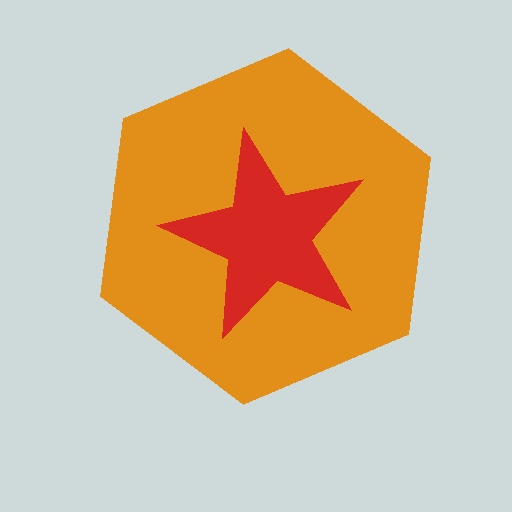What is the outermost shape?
The orange hexagon.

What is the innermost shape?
The red star.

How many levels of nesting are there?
2.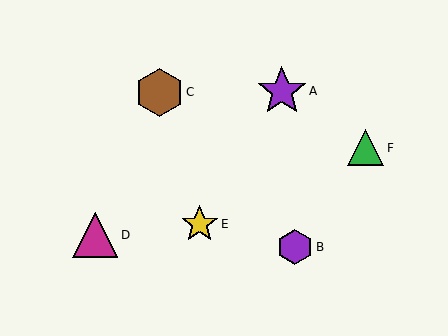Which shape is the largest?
The purple star (labeled A) is the largest.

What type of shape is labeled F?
Shape F is a green triangle.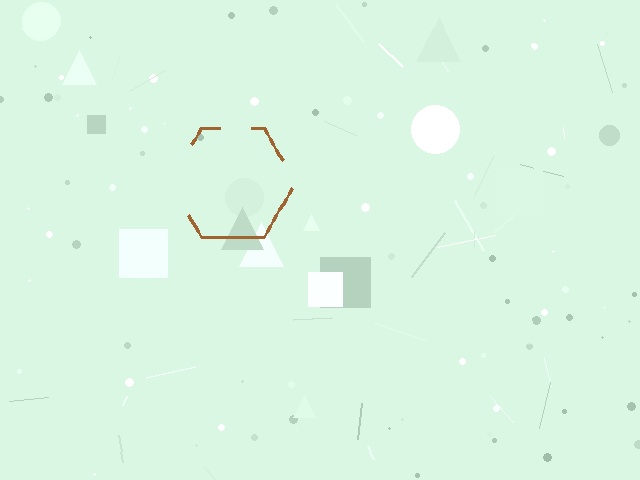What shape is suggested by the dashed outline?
The dashed outline suggests a hexagon.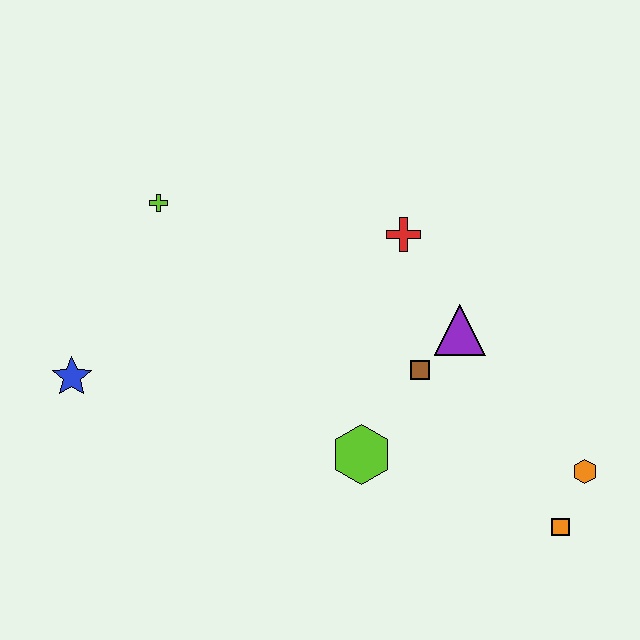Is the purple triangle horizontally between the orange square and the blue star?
Yes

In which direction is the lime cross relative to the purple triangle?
The lime cross is to the left of the purple triangle.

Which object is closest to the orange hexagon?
The orange square is closest to the orange hexagon.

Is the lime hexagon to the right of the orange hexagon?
No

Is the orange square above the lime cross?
No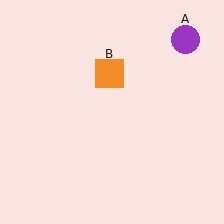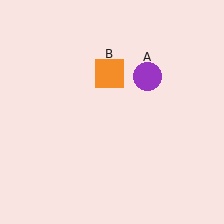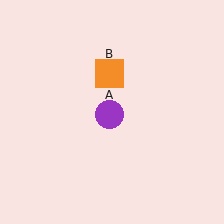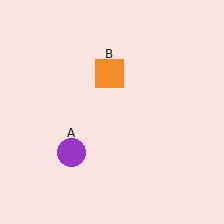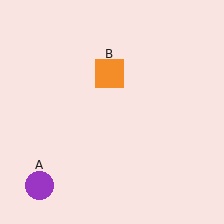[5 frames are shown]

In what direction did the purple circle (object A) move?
The purple circle (object A) moved down and to the left.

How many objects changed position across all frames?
1 object changed position: purple circle (object A).